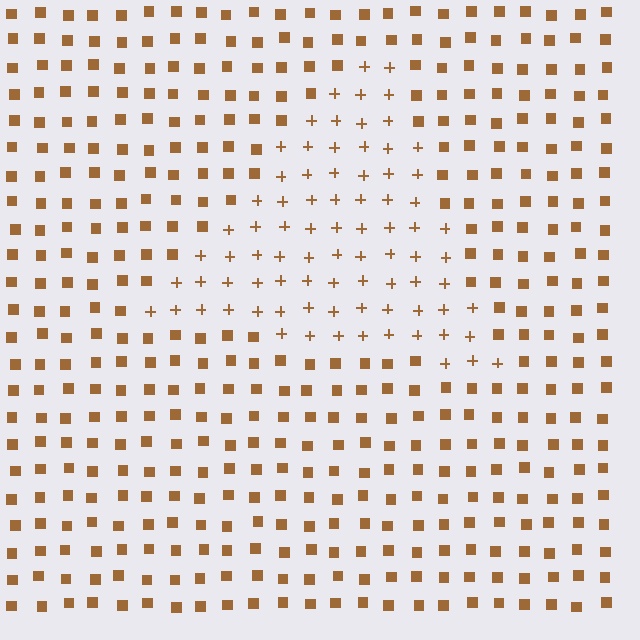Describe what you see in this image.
The image is filled with small brown elements arranged in a uniform grid. A triangle-shaped region contains plus signs, while the surrounding area contains squares. The boundary is defined purely by the change in element shape.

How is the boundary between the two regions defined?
The boundary is defined by a change in element shape: plus signs inside vs. squares outside. All elements share the same color and spacing.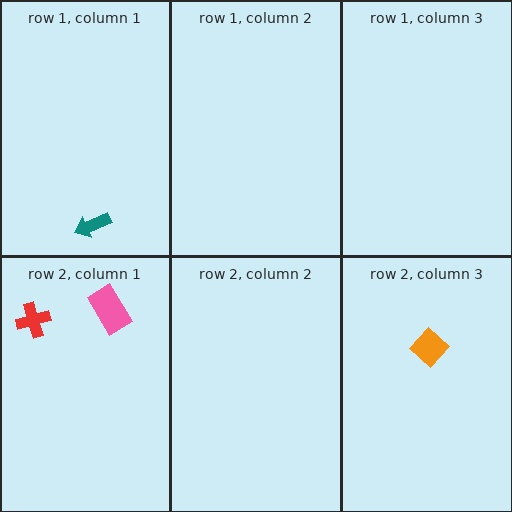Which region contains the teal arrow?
The row 1, column 1 region.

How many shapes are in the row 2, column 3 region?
1.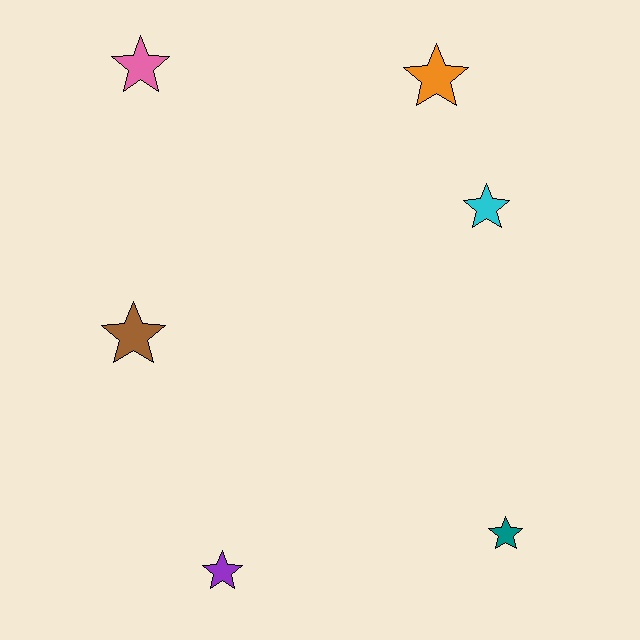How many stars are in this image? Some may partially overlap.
There are 6 stars.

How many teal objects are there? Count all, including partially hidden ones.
There is 1 teal object.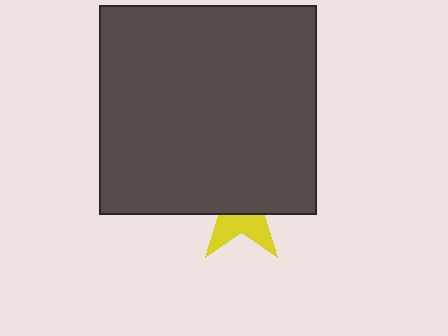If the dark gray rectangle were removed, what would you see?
You would see the complete yellow star.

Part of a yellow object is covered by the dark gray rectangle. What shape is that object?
It is a star.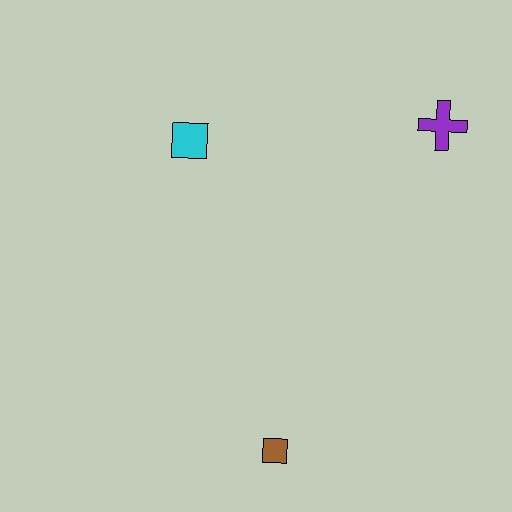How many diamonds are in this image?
There are no diamonds.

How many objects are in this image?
There are 3 objects.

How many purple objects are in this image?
There is 1 purple object.